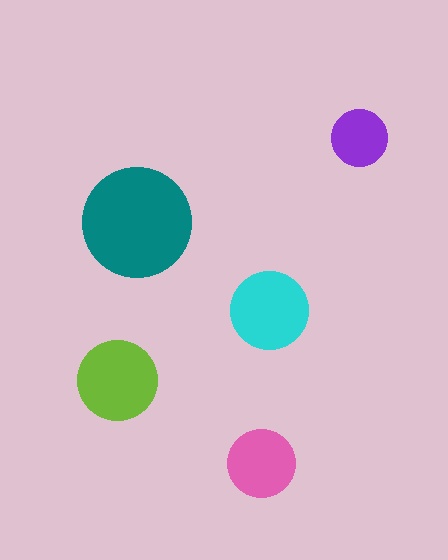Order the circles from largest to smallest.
the teal one, the lime one, the cyan one, the pink one, the purple one.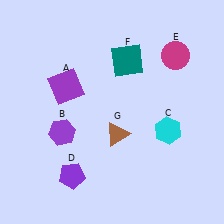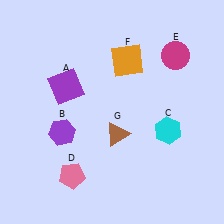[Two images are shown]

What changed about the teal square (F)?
In Image 1, F is teal. In Image 2, it changed to orange.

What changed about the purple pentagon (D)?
In Image 1, D is purple. In Image 2, it changed to pink.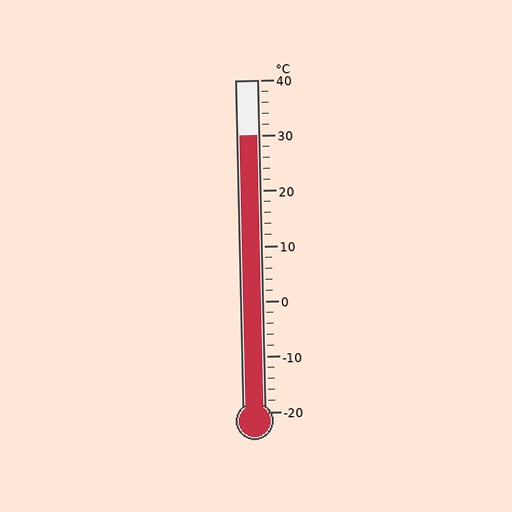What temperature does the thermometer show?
The thermometer shows approximately 30°C.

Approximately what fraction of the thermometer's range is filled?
The thermometer is filled to approximately 85% of its range.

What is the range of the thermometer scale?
The thermometer scale ranges from -20°C to 40°C.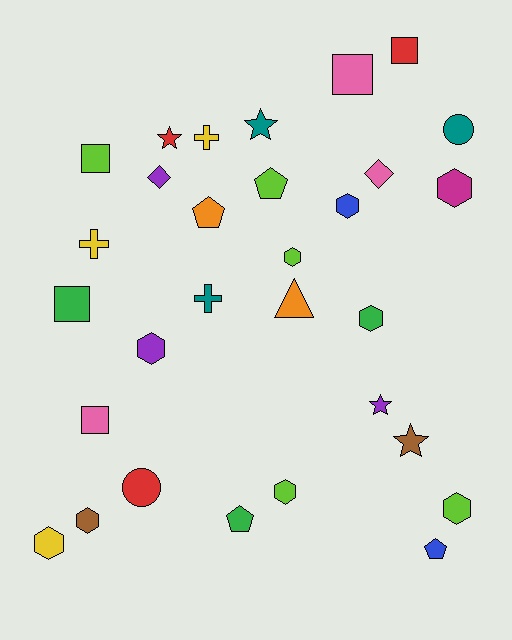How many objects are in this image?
There are 30 objects.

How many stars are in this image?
There are 4 stars.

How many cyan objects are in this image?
There are no cyan objects.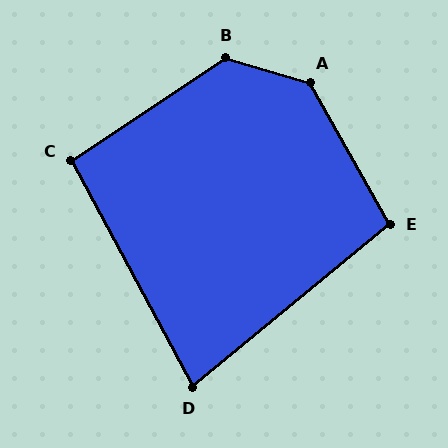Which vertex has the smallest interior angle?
D, at approximately 79 degrees.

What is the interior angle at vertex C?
Approximately 95 degrees (obtuse).